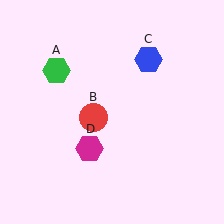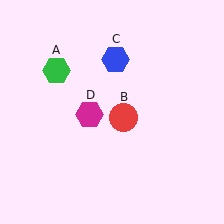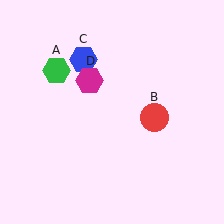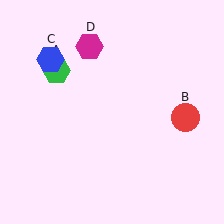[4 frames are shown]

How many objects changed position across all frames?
3 objects changed position: red circle (object B), blue hexagon (object C), magenta hexagon (object D).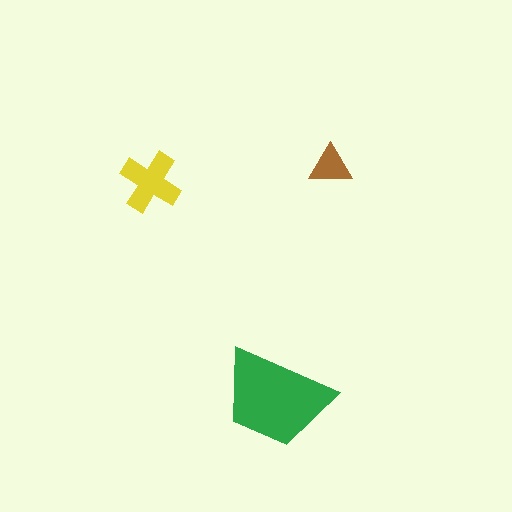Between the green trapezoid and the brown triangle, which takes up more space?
The green trapezoid.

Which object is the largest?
The green trapezoid.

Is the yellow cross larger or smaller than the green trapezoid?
Smaller.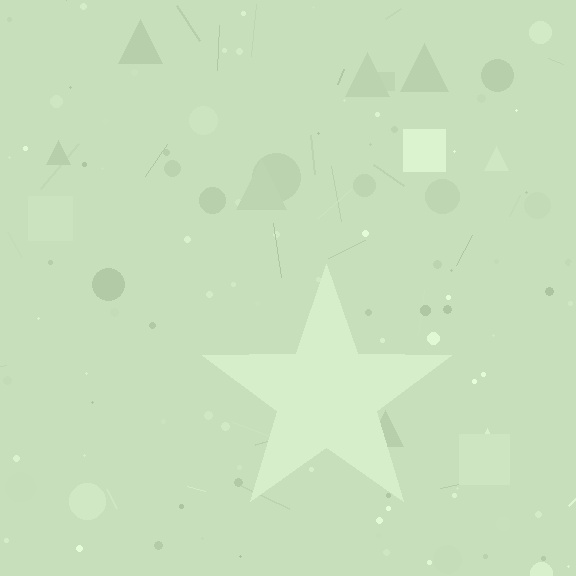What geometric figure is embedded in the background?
A star is embedded in the background.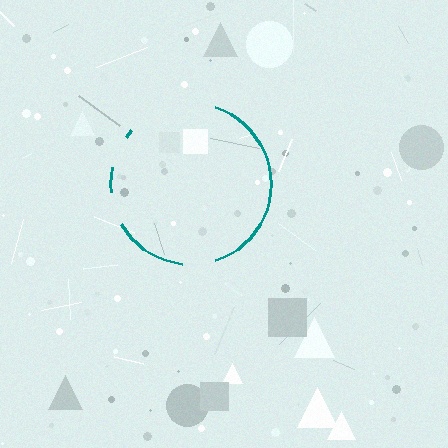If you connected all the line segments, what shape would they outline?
They would outline a circle.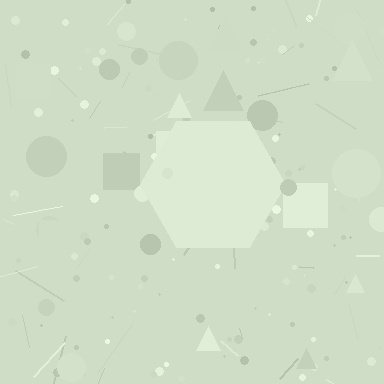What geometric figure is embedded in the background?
A hexagon is embedded in the background.